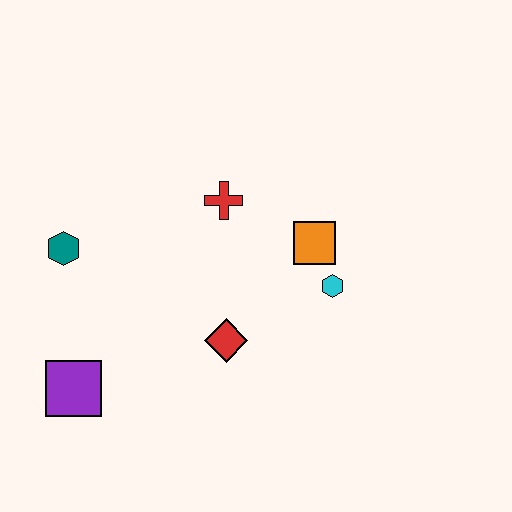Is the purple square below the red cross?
Yes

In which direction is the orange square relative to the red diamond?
The orange square is above the red diamond.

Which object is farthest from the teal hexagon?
The cyan hexagon is farthest from the teal hexagon.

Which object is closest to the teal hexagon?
The purple square is closest to the teal hexagon.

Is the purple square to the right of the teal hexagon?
Yes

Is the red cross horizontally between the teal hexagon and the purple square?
No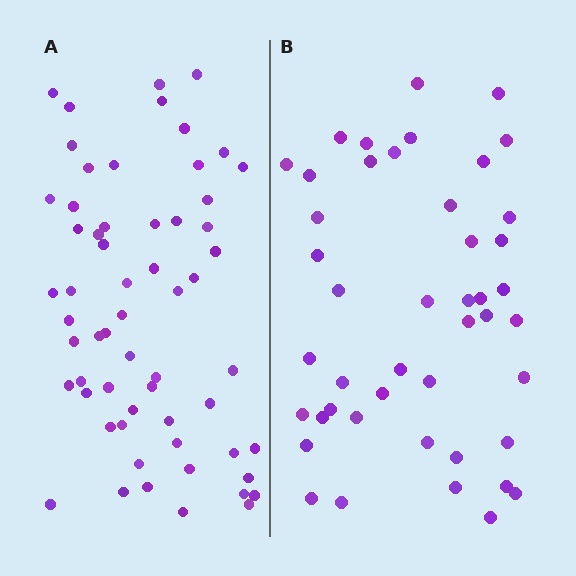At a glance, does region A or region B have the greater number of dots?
Region A (the left region) has more dots.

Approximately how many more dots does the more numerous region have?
Region A has approximately 15 more dots than region B.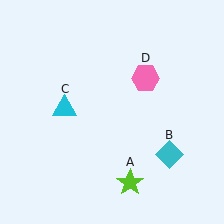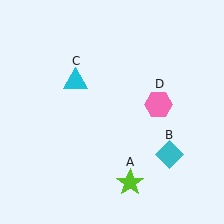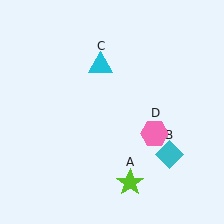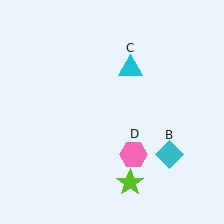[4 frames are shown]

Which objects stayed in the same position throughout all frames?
Lime star (object A) and cyan diamond (object B) remained stationary.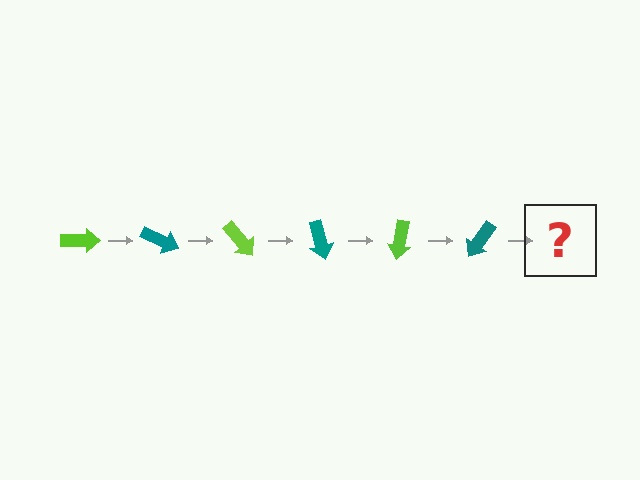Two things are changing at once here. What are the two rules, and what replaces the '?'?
The two rules are that it rotates 25 degrees each step and the color cycles through lime and teal. The '?' should be a lime arrow, rotated 150 degrees from the start.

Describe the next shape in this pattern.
It should be a lime arrow, rotated 150 degrees from the start.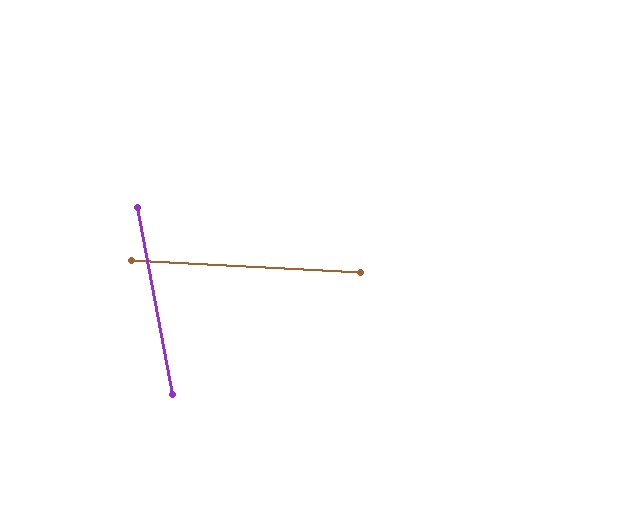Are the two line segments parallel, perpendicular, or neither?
Neither parallel nor perpendicular — they differ by about 76°.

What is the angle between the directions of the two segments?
Approximately 76 degrees.